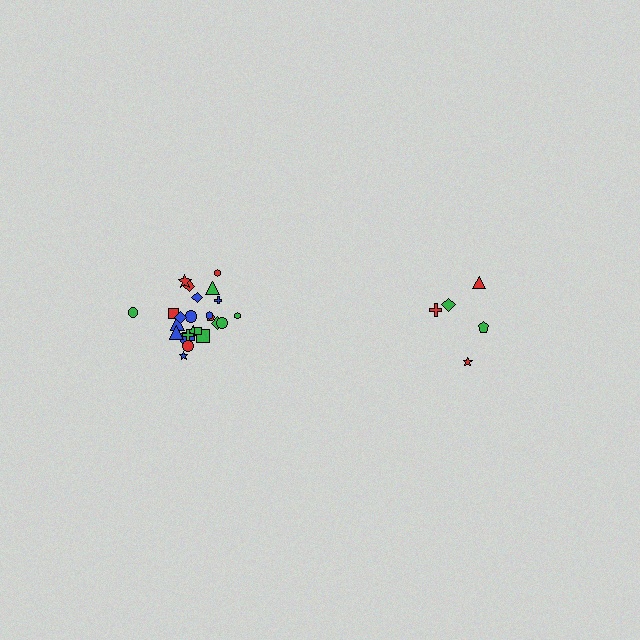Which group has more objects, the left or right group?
The left group.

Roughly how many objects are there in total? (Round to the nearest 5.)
Roughly 30 objects in total.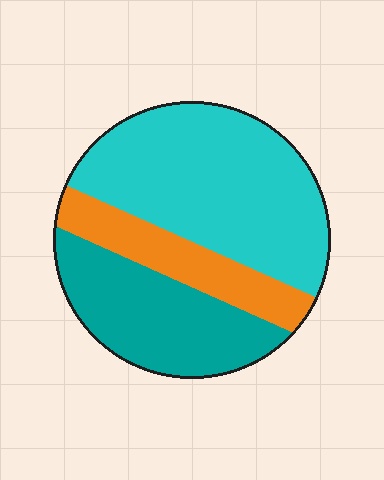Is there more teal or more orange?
Teal.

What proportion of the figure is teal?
Teal covers about 30% of the figure.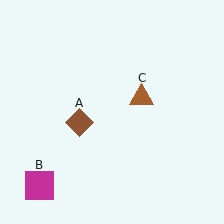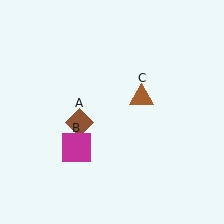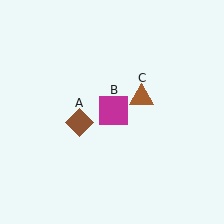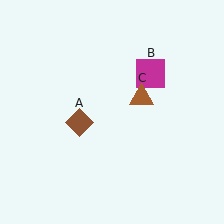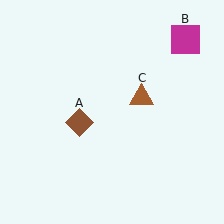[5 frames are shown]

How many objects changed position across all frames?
1 object changed position: magenta square (object B).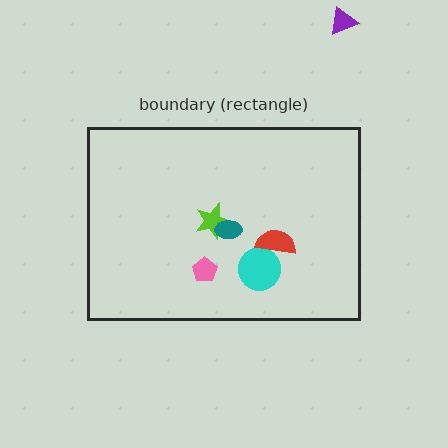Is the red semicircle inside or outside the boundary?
Inside.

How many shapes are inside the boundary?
5 inside, 1 outside.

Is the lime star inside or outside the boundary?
Inside.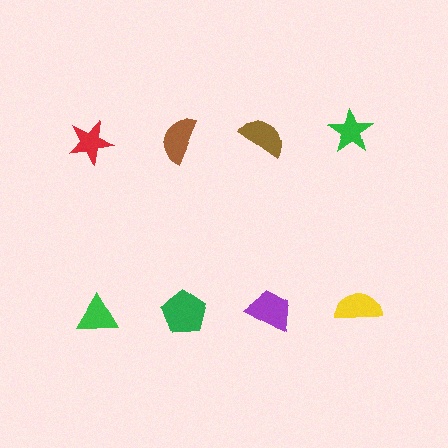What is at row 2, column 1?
A green triangle.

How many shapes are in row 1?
4 shapes.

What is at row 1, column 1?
A red star.